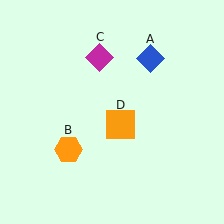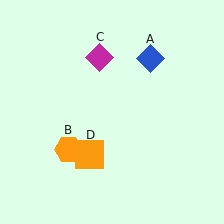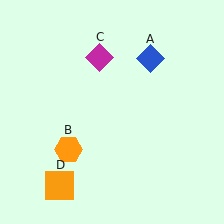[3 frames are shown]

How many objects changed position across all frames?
1 object changed position: orange square (object D).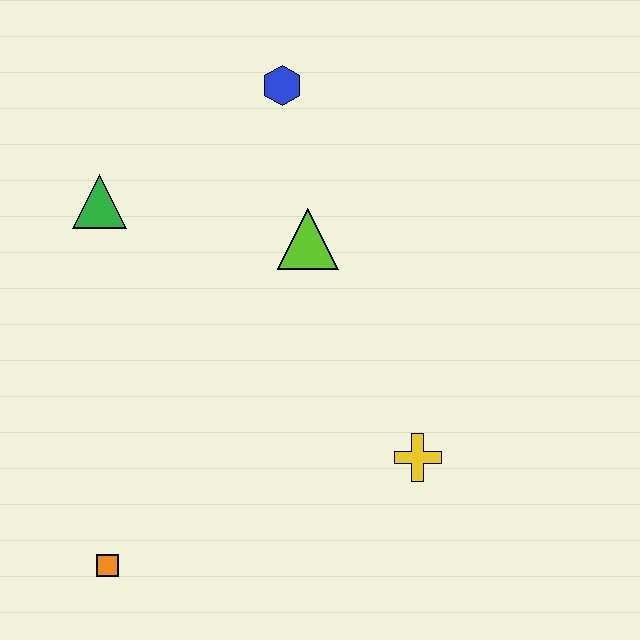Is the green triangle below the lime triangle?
No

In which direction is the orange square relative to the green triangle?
The orange square is below the green triangle.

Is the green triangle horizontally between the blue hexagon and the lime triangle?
No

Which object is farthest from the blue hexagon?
The orange square is farthest from the blue hexagon.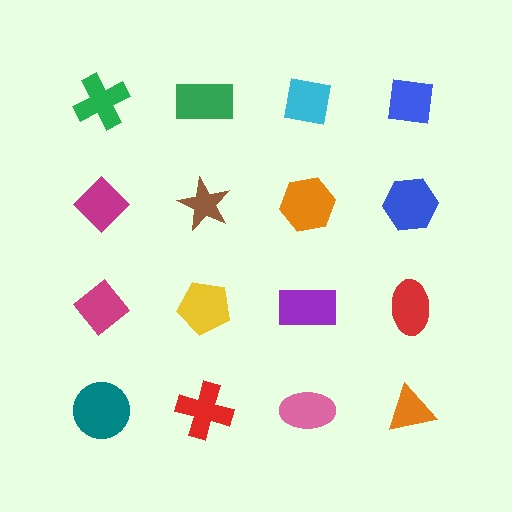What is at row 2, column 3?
An orange hexagon.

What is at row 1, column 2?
A green rectangle.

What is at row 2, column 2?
A brown star.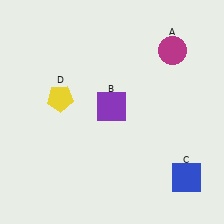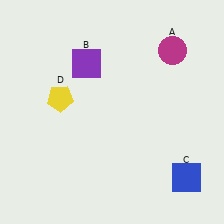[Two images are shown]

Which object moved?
The purple square (B) moved up.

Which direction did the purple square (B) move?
The purple square (B) moved up.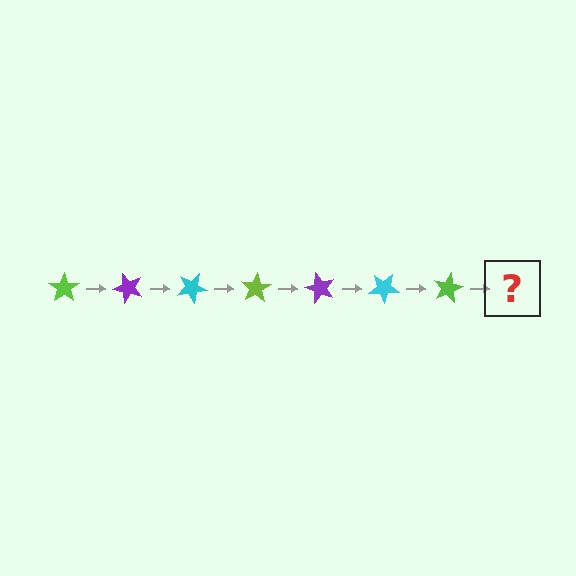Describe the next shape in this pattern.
It should be a purple star, rotated 350 degrees from the start.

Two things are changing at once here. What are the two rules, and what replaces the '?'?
The two rules are that it rotates 50 degrees each step and the color cycles through lime, purple, and cyan. The '?' should be a purple star, rotated 350 degrees from the start.